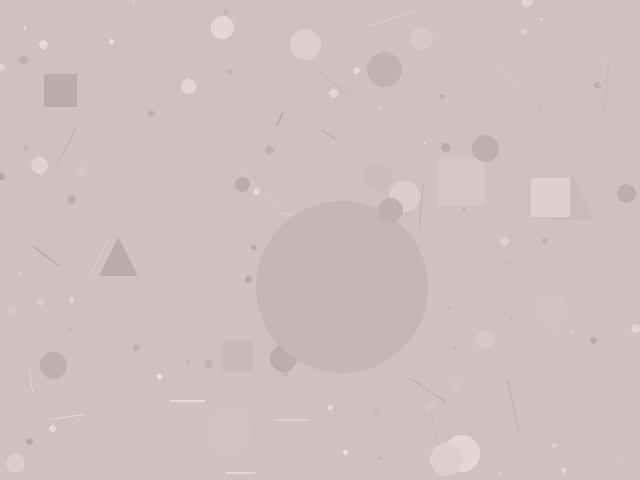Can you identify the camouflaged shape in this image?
The camouflaged shape is a circle.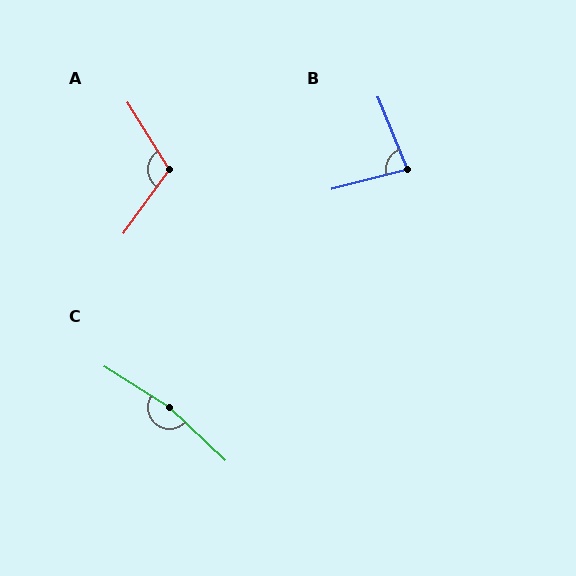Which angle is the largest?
C, at approximately 169 degrees.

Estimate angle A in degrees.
Approximately 112 degrees.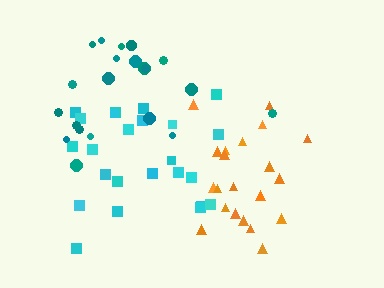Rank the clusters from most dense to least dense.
orange, cyan, teal.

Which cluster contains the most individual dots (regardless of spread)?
Cyan (24).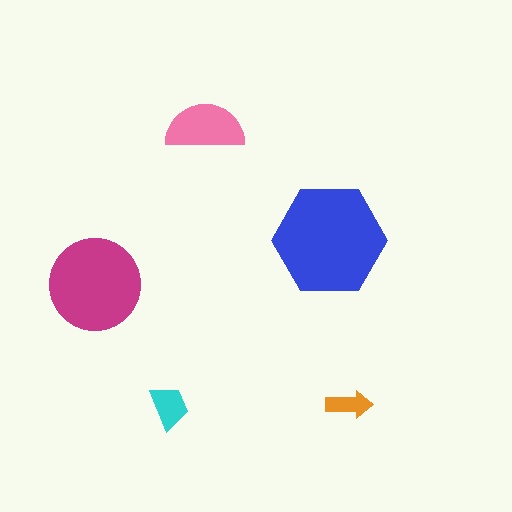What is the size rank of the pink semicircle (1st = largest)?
3rd.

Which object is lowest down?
The cyan trapezoid is bottommost.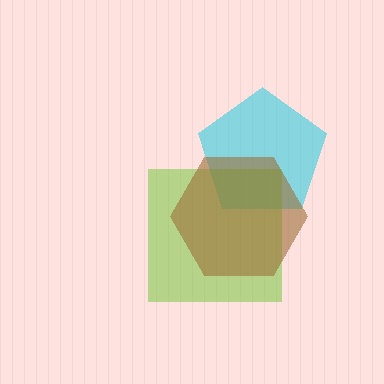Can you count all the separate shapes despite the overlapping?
Yes, there are 3 separate shapes.